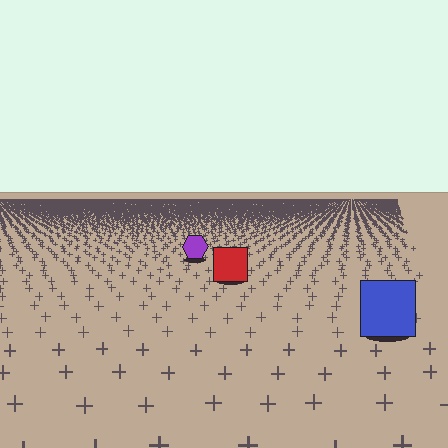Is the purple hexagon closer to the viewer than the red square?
No. The red square is closer — you can tell from the texture gradient: the ground texture is coarser near it.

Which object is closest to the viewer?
The blue square is closest. The texture marks near it are larger and more spread out.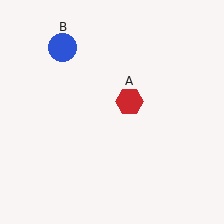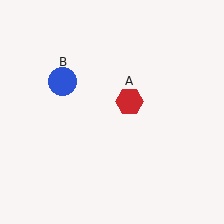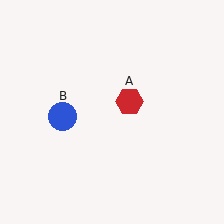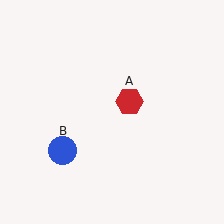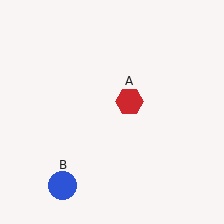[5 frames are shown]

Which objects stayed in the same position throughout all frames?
Red hexagon (object A) remained stationary.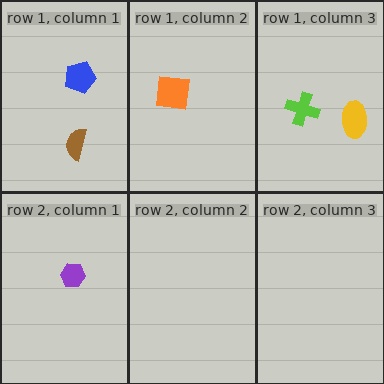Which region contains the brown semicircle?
The row 1, column 1 region.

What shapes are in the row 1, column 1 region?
The blue pentagon, the brown semicircle.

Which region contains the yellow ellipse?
The row 1, column 3 region.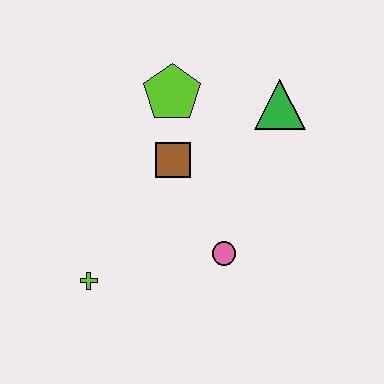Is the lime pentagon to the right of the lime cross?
Yes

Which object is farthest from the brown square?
The lime cross is farthest from the brown square.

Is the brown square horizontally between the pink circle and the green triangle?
No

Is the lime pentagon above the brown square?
Yes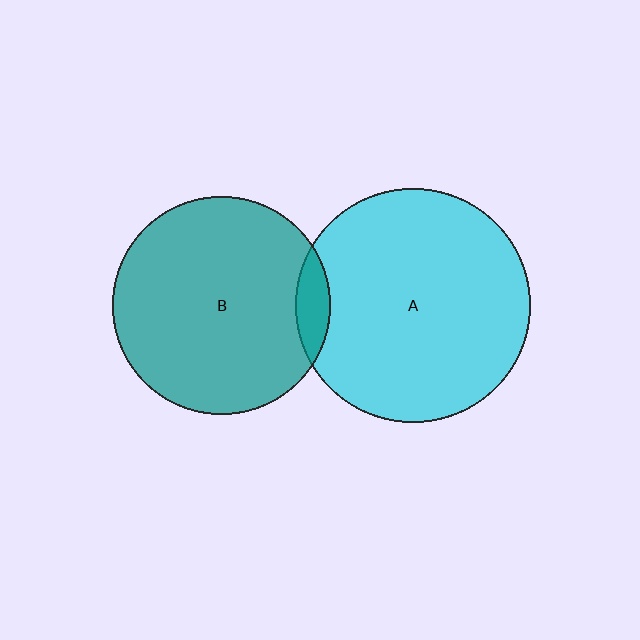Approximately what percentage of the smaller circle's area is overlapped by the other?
Approximately 10%.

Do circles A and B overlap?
Yes.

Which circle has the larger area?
Circle A (cyan).